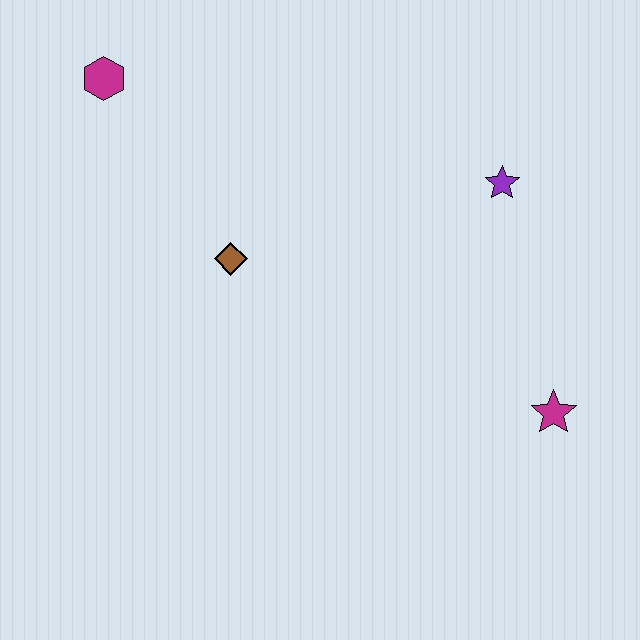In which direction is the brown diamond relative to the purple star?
The brown diamond is to the left of the purple star.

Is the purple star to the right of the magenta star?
No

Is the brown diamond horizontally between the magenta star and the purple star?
No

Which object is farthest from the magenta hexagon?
The magenta star is farthest from the magenta hexagon.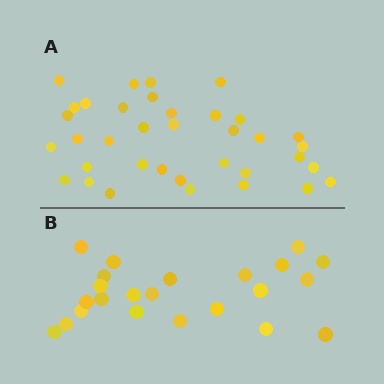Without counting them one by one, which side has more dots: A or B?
Region A (the top region) has more dots.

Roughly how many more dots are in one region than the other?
Region A has approximately 15 more dots than region B.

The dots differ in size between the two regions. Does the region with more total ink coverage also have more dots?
No. Region B has more total ink coverage because its dots are larger, but region A actually contains more individual dots. Total area can be misleading — the number of items is what matters here.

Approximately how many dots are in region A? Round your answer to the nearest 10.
About 40 dots. (The exact count is 36, which rounds to 40.)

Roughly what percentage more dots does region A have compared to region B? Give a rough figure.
About 55% more.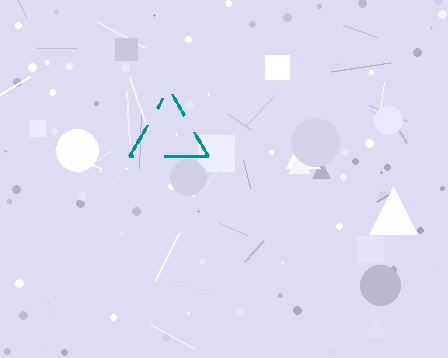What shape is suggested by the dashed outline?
The dashed outline suggests a triangle.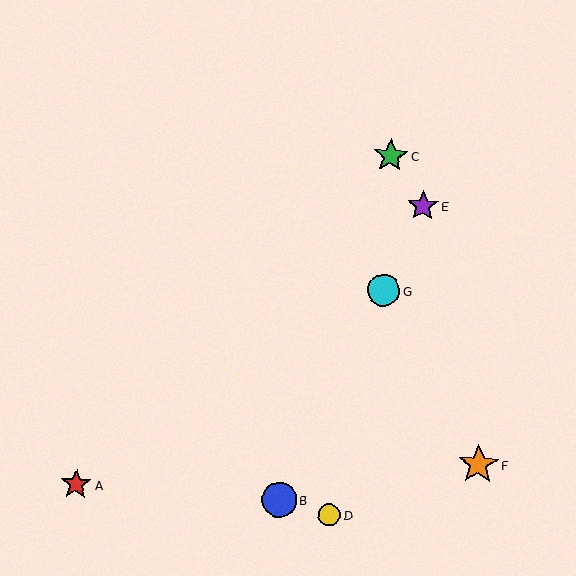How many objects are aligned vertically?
2 objects (C, G) are aligned vertically.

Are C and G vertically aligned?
Yes, both are at x≈390.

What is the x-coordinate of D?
Object D is at x≈329.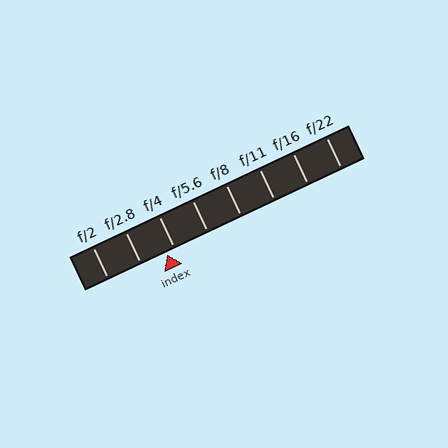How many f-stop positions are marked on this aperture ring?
There are 8 f-stop positions marked.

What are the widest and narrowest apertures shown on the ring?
The widest aperture shown is f/2 and the narrowest is f/22.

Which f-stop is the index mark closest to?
The index mark is closest to f/4.